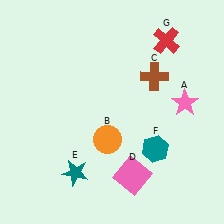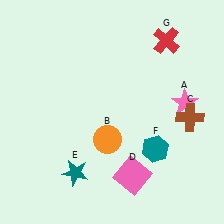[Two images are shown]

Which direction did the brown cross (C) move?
The brown cross (C) moved down.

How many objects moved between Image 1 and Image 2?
1 object moved between the two images.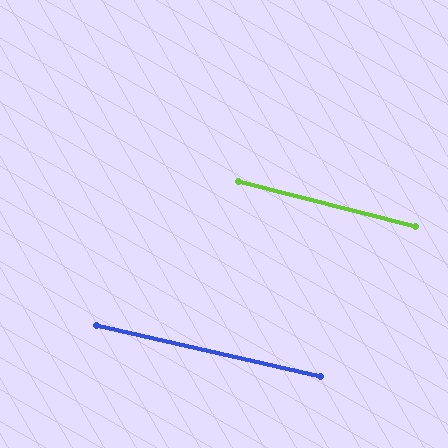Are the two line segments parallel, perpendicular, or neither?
Parallel — their directions differ by only 1.5°.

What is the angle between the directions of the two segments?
Approximately 1 degree.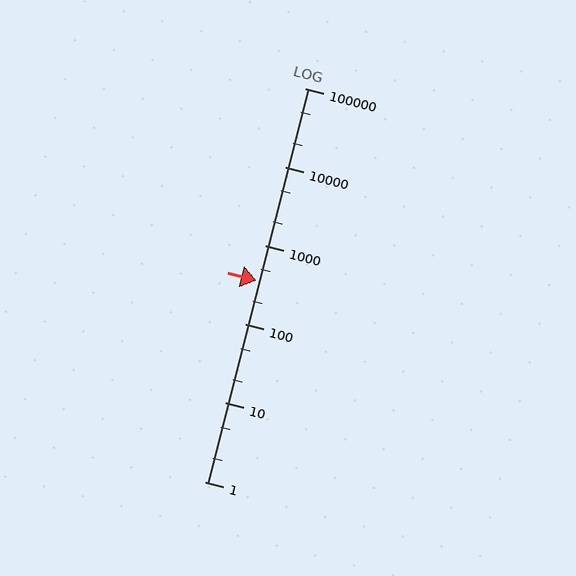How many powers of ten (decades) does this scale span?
The scale spans 5 decades, from 1 to 100000.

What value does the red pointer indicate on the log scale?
The pointer indicates approximately 360.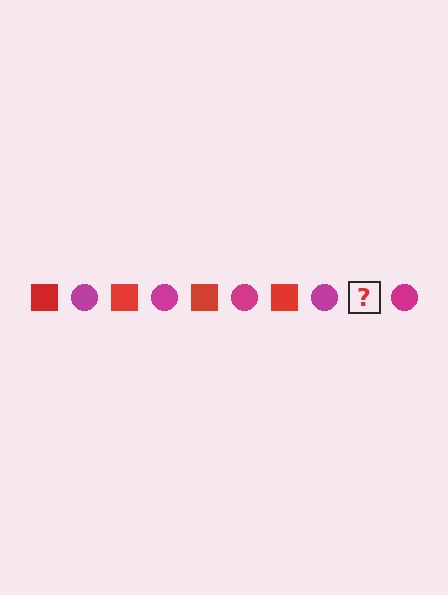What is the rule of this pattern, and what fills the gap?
The rule is that the pattern alternates between red square and magenta circle. The gap should be filled with a red square.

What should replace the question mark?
The question mark should be replaced with a red square.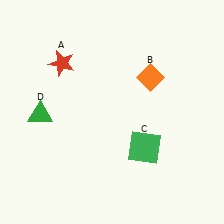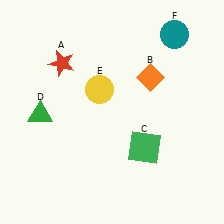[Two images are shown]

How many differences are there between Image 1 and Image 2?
There are 2 differences between the two images.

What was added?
A yellow circle (E), a teal circle (F) were added in Image 2.